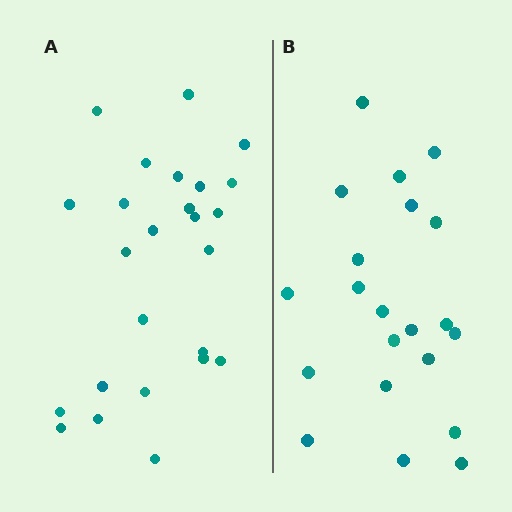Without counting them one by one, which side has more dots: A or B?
Region A (the left region) has more dots.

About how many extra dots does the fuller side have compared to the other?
Region A has about 4 more dots than region B.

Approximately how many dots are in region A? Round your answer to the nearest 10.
About 20 dots. (The exact count is 25, which rounds to 20.)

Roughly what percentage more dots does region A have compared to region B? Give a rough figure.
About 20% more.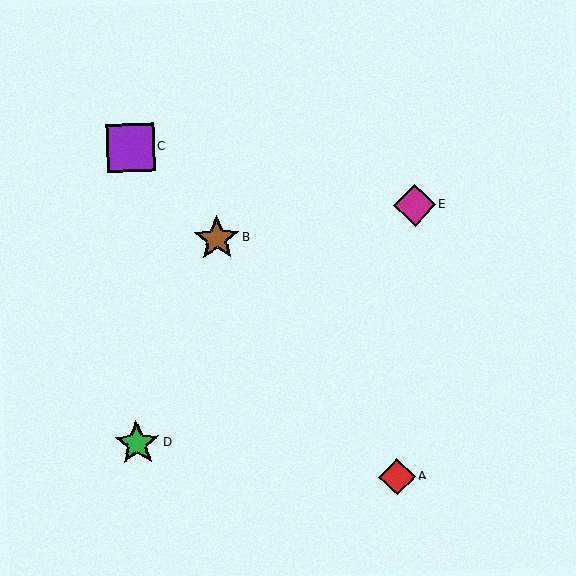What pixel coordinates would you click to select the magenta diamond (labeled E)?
Click at (415, 205) to select the magenta diamond E.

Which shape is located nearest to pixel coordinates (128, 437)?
The green star (labeled D) at (137, 443) is nearest to that location.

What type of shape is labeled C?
Shape C is a purple square.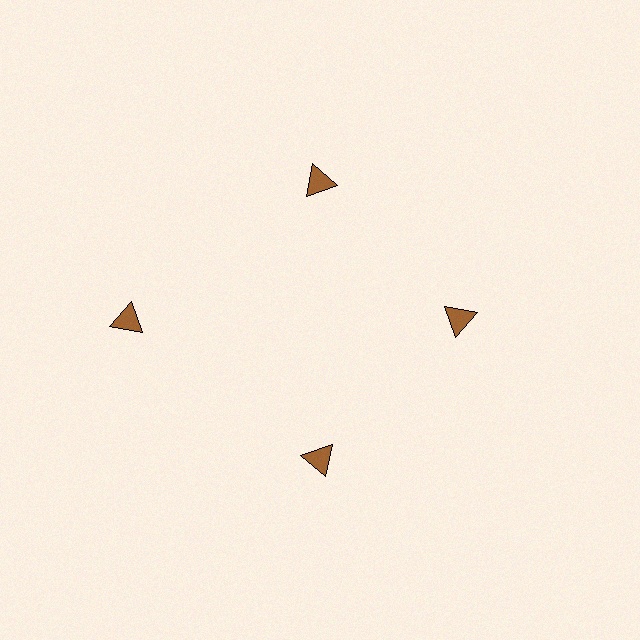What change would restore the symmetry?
The symmetry would be restored by moving it inward, back onto the ring so that all 4 triangles sit at equal angles and equal distance from the center.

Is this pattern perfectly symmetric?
No. The 4 brown triangles are arranged in a ring, but one element near the 9 o'clock position is pushed outward from the center, breaking the 4-fold rotational symmetry.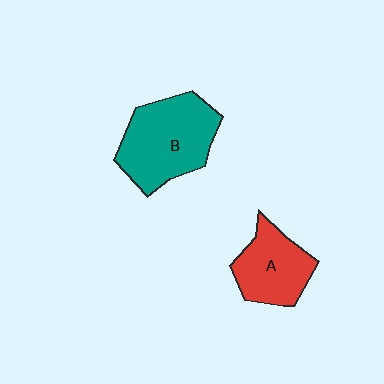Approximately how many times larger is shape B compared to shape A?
Approximately 1.5 times.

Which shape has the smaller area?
Shape A (red).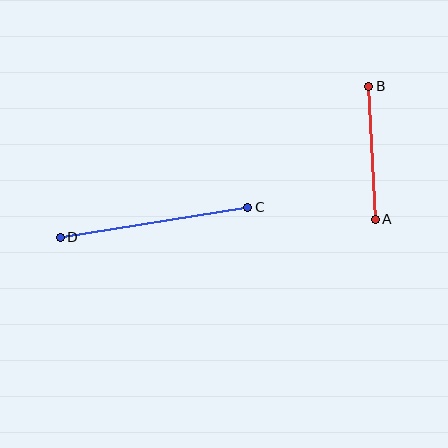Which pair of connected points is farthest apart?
Points C and D are farthest apart.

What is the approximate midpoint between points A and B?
The midpoint is at approximately (372, 153) pixels.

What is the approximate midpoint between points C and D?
The midpoint is at approximately (154, 222) pixels.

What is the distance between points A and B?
The distance is approximately 133 pixels.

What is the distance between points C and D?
The distance is approximately 190 pixels.